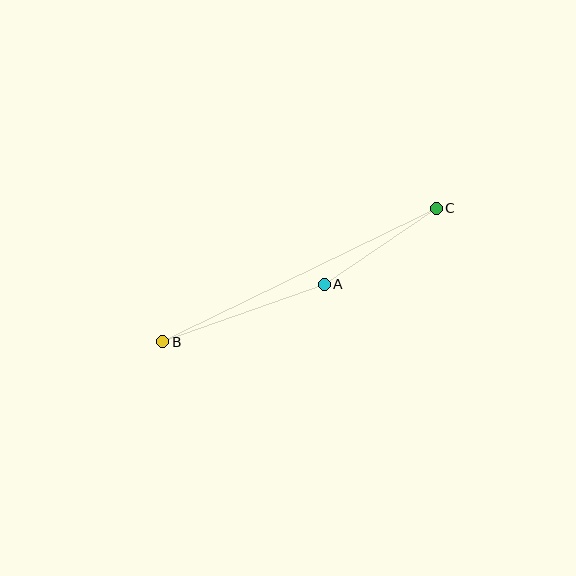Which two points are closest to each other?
Points A and C are closest to each other.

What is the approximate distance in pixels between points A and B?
The distance between A and B is approximately 171 pixels.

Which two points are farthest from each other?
Points B and C are farthest from each other.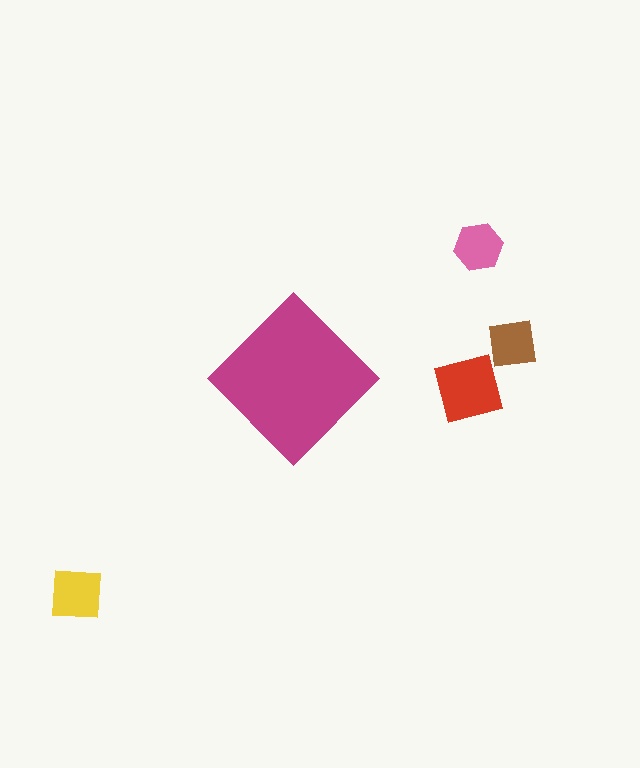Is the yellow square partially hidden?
No, the yellow square is fully visible.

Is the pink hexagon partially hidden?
No, the pink hexagon is fully visible.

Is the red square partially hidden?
No, the red square is fully visible.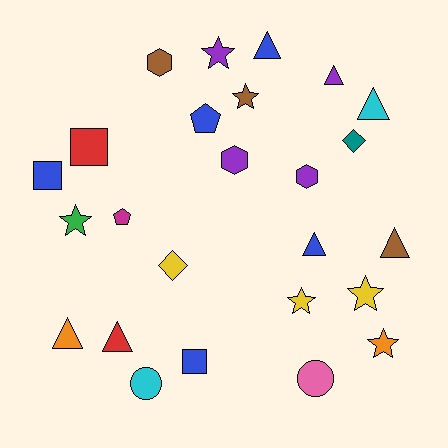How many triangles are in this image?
There are 7 triangles.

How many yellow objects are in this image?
There are 3 yellow objects.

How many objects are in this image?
There are 25 objects.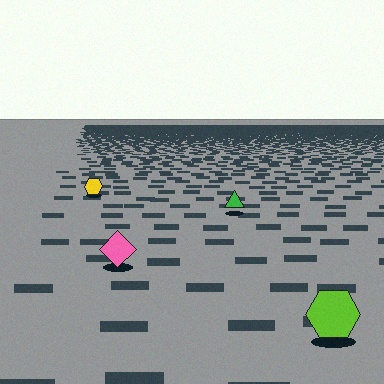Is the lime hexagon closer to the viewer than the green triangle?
Yes. The lime hexagon is closer — you can tell from the texture gradient: the ground texture is coarser near it.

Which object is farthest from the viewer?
The yellow hexagon is farthest from the viewer. It appears smaller and the ground texture around it is denser.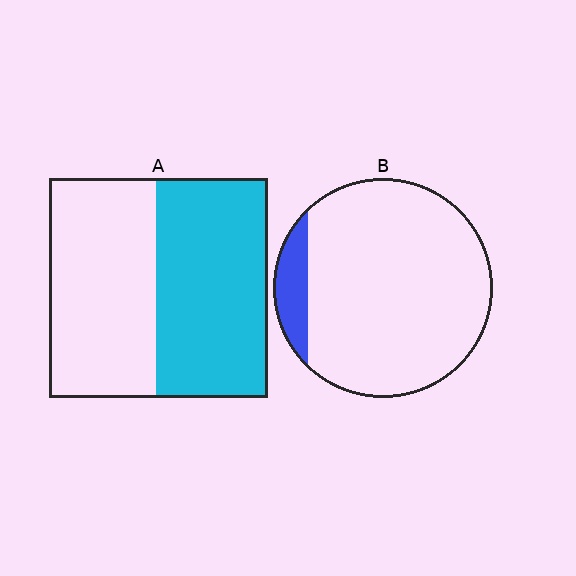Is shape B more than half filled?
No.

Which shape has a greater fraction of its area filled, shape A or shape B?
Shape A.